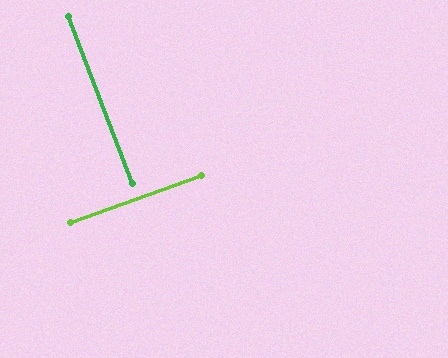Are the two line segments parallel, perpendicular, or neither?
Perpendicular — they meet at approximately 89°.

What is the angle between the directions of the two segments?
Approximately 89 degrees.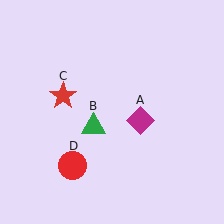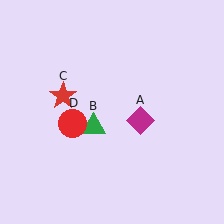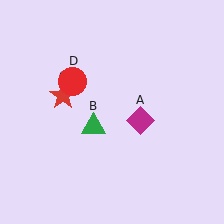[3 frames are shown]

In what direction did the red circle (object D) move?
The red circle (object D) moved up.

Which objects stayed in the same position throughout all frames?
Magenta diamond (object A) and green triangle (object B) and red star (object C) remained stationary.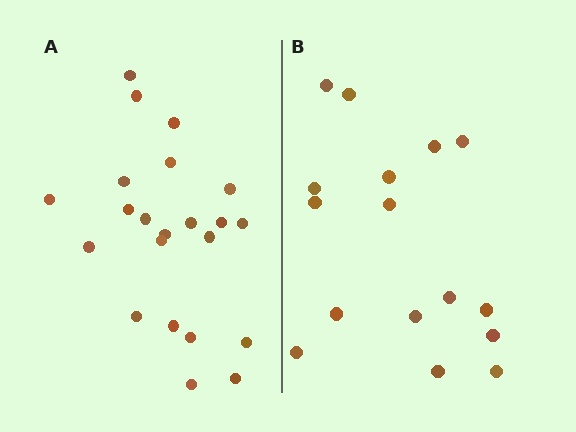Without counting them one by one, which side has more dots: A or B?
Region A (the left region) has more dots.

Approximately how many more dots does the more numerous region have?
Region A has about 6 more dots than region B.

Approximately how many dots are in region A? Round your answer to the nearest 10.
About 20 dots. (The exact count is 22, which rounds to 20.)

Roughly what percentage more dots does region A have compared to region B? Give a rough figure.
About 40% more.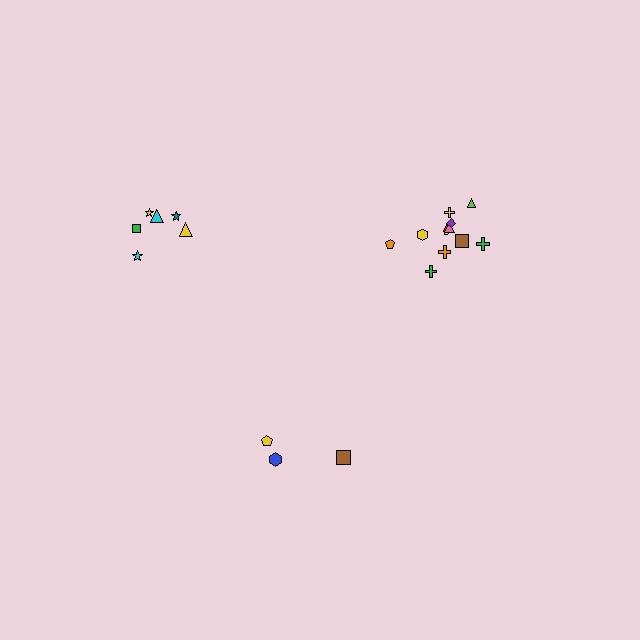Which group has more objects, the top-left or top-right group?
The top-right group.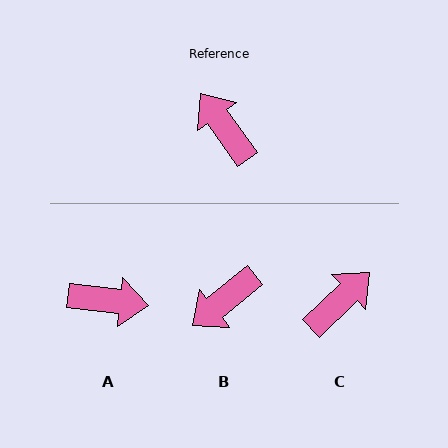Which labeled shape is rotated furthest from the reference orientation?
A, about 132 degrees away.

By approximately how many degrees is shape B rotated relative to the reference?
Approximately 94 degrees counter-clockwise.